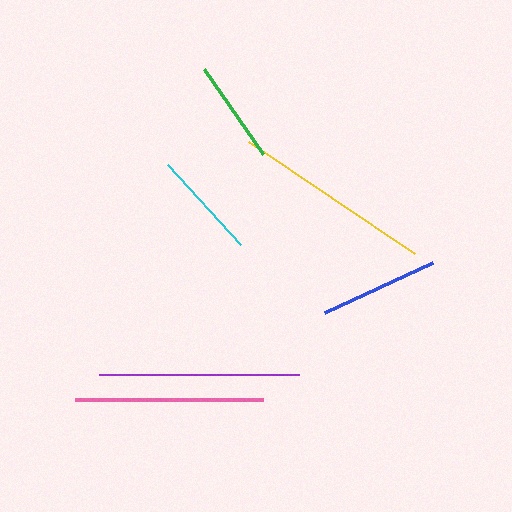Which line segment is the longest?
The yellow line is the longest at approximately 201 pixels.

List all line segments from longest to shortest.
From longest to shortest: yellow, purple, pink, blue, cyan, green.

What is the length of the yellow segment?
The yellow segment is approximately 201 pixels long.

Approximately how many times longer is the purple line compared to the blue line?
The purple line is approximately 1.7 times the length of the blue line.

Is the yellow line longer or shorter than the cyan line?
The yellow line is longer than the cyan line.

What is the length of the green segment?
The green segment is approximately 104 pixels long.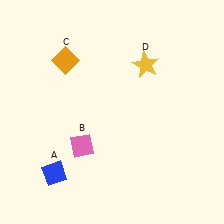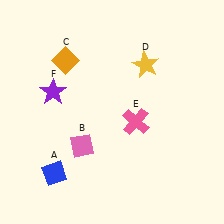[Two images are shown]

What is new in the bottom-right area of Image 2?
A pink cross (E) was added in the bottom-right area of Image 2.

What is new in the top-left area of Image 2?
A purple star (F) was added in the top-left area of Image 2.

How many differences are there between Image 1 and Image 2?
There are 2 differences between the two images.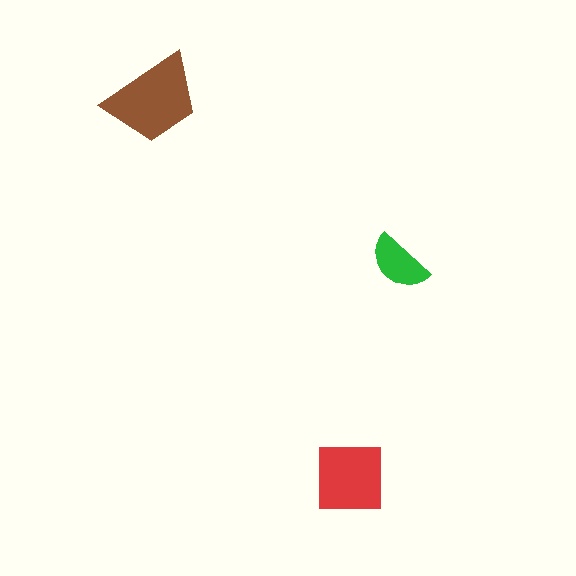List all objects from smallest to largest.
The green semicircle, the red square, the brown trapezoid.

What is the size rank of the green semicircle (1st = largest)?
3rd.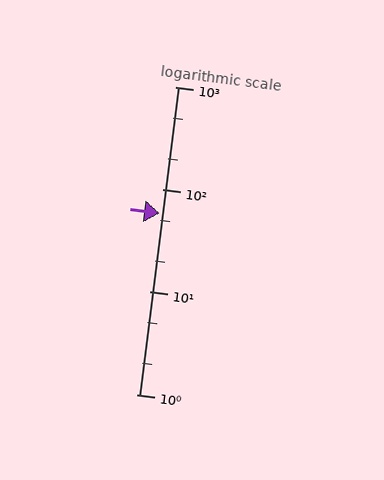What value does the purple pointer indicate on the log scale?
The pointer indicates approximately 58.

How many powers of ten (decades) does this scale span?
The scale spans 3 decades, from 1 to 1000.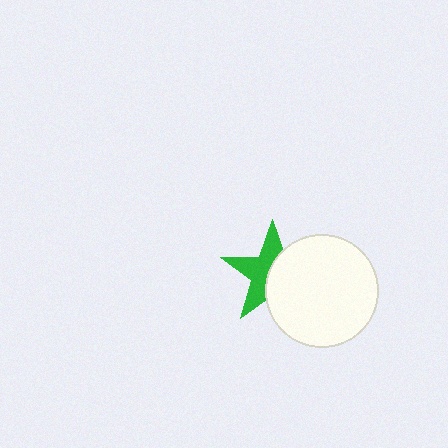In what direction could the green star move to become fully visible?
The green star could move left. That would shift it out from behind the white circle entirely.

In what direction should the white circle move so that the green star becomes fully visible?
The white circle should move right. That is the shortest direction to clear the overlap and leave the green star fully visible.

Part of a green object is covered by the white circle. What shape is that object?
It is a star.